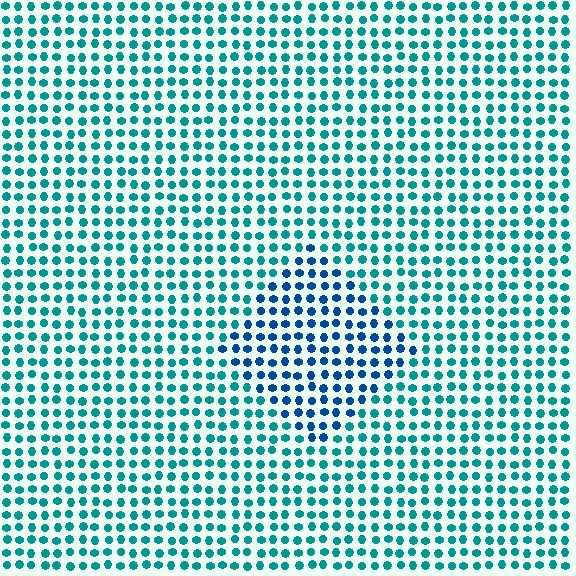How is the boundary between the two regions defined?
The boundary is defined purely by a slight shift in hue (about 35 degrees). Spacing, size, and orientation are identical on both sides.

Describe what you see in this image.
The image is filled with small teal elements in a uniform arrangement. A diamond-shaped region is visible where the elements are tinted to a slightly different hue, forming a subtle color boundary.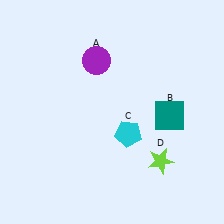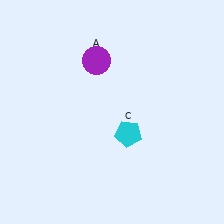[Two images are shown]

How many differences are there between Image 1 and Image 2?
There are 2 differences between the two images.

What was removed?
The teal square (B), the lime star (D) were removed in Image 2.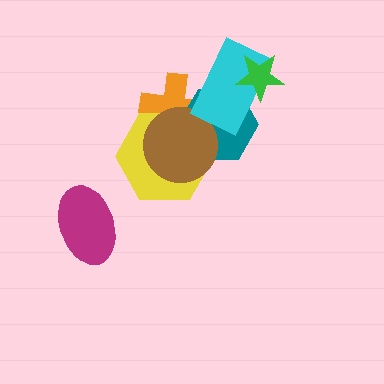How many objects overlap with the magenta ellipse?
0 objects overlap with the magenta ellipse.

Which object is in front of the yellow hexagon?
The brown circle is in front of the yellow hexagon.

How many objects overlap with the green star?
1 object overlaps with the green star.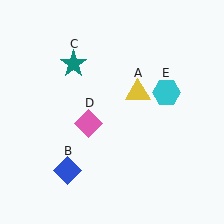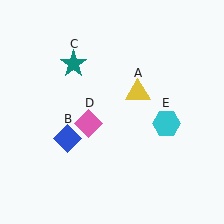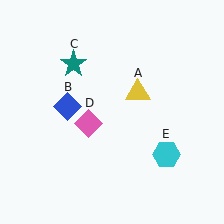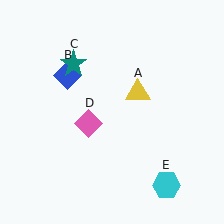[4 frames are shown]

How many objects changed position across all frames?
2 objects changed position: blue diamond (object B), cyan hexagon (object E).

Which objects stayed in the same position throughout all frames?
Yellow triangle (object A) and teal star (object C) and pink diamond (object D) remained stationary.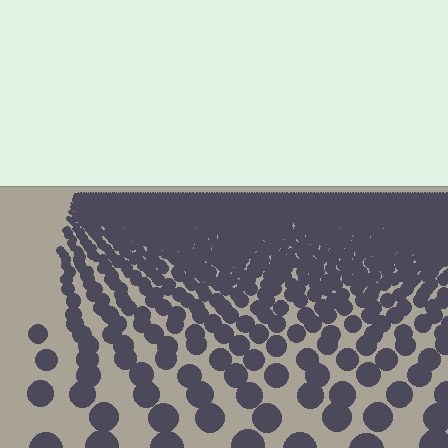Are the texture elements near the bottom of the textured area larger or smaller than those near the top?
Larger. Near the bottom, elements are closer to the viewer and appear at a bigger on-screen size.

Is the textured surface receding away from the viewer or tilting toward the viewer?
The surface is receding away from the viewer. Texture elements get smaller and denser toward the top.